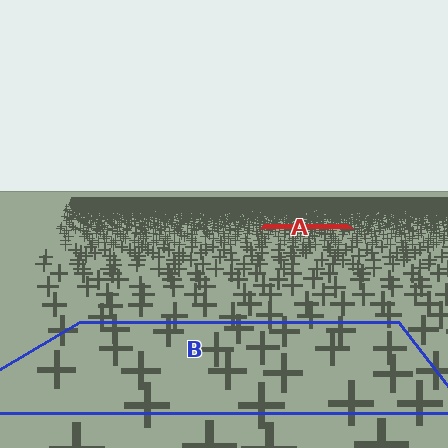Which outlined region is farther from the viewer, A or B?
Region A is farther from the viewer — the texture elements inside it appear smaller and more densely packed.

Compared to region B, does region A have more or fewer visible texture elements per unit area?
Region A has more texture elements per unit area — they are packed more densely because it is farther away.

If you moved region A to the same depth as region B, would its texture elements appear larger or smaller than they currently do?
They would appear larger. At a closer depth, the same texture elements are projected at a bigger on-screen size.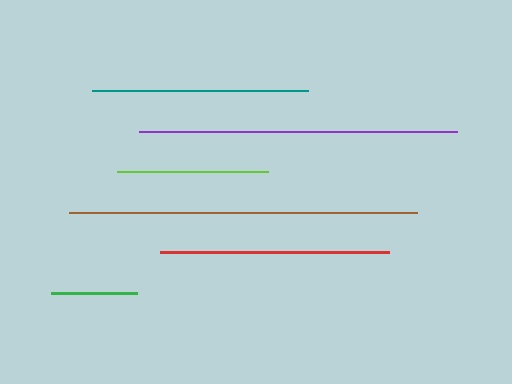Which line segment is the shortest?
The green line is the shortest at approximately 86 pixels.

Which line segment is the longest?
The brown line is the longest at approximately 348 pixels.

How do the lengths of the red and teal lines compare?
The red and teal lines are approximately the same length.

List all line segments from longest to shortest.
From longest to shortest: brown, purple, red, teal, lime, green.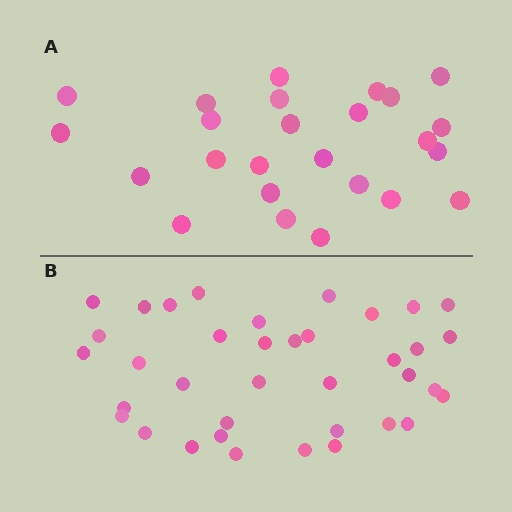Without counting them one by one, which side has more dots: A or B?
Region B (the bottom region) has more dots.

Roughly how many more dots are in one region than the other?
Region B has roughly 12 or so more dots than region A.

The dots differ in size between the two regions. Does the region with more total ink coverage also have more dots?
No. Region A has more total ink coverage because its dots are larger, but region B actually contains more individual dots. Total area can be misleading — the number of items is what matters here.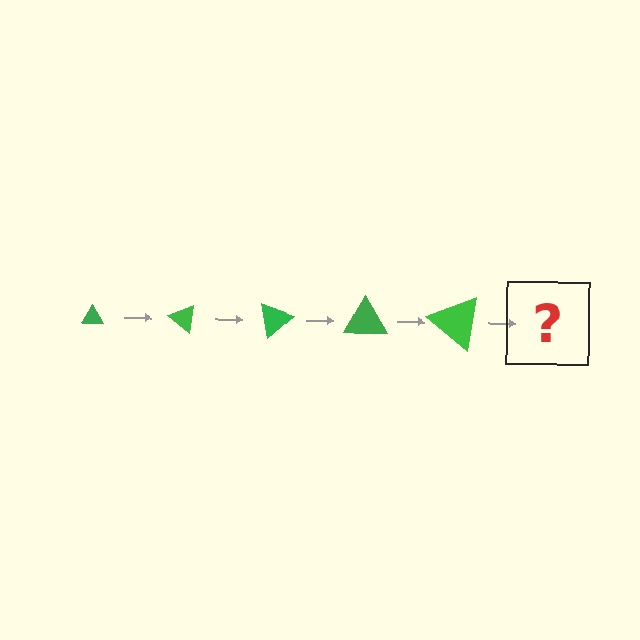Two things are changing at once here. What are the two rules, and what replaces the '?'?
The two rules are that the triangle grows larger each step and it rotates 40 degrees each step. The '?' should be a triangle, larger than the previous one and rotated 200 degrees from the start.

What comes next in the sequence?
The next element should be a triangle, larger than the previous one and rotated 200 degrees from the start.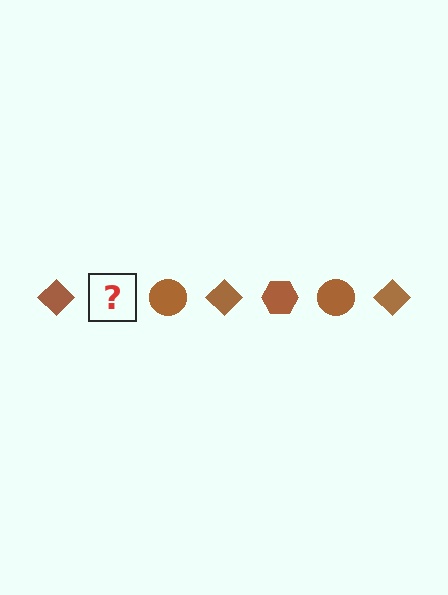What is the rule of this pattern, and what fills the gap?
The rule is that the pattern cycles through diamond, hexagon, circle shapes in brown. The gap should be filled with a brown hexagon.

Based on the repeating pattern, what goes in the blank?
The blank should be a brown hexagon.